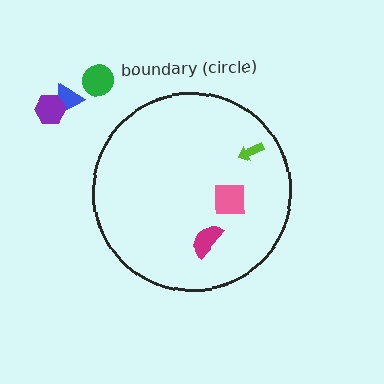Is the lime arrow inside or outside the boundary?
Inside.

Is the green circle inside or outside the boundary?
Outside.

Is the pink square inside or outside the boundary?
Inside.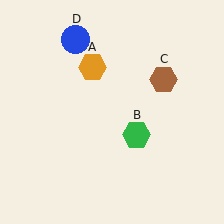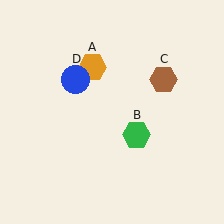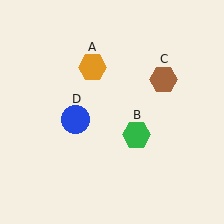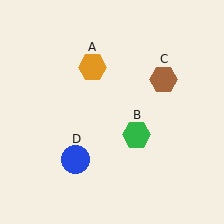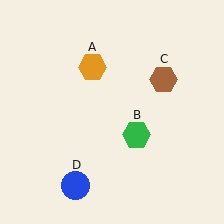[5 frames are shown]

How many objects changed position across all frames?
1 object changed position: blue circle (object D).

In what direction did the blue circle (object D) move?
The blue circle (object D) moved down.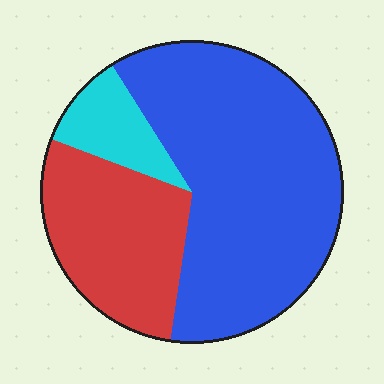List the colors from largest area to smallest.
From largest to smallest: blue, red, cyan.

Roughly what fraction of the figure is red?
Red takes up between a sixth and a third of the figure.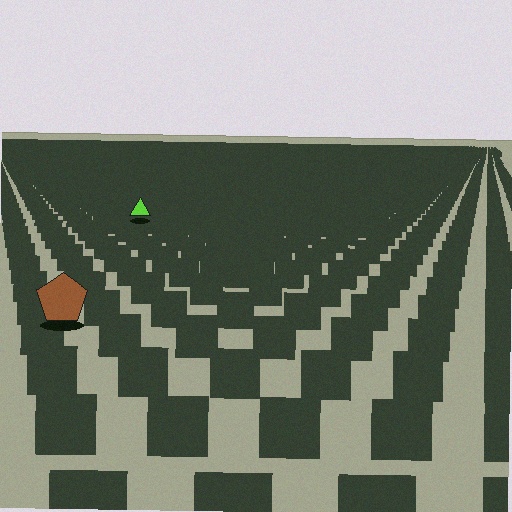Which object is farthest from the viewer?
The lime triangle is farthest from the viewer. It appears smaller and the ground texture around it is denser.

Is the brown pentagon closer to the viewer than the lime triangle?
Yes. The brown pentagon is closer — you can tell from the texture gradient: the ground texture is coarser near it.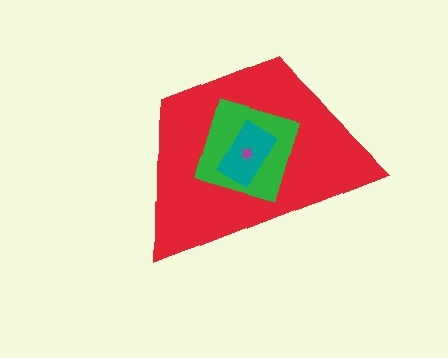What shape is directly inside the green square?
The teal rectangle.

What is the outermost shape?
The red trapezoid.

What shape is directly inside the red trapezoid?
The green square.